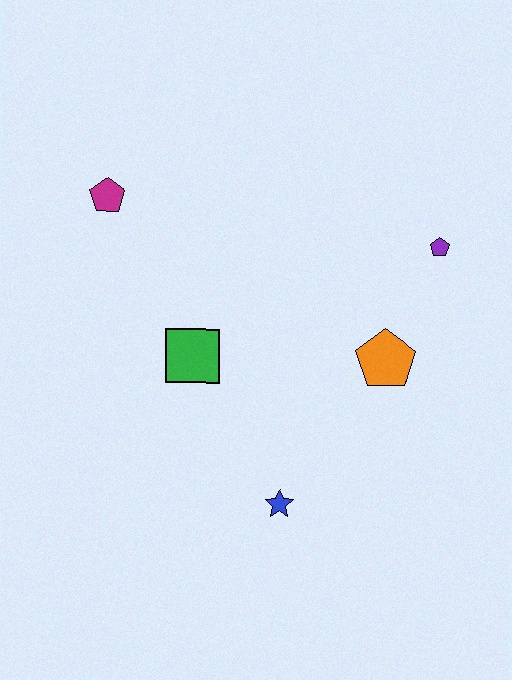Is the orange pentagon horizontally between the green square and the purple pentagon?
Yes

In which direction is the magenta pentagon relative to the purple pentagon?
The magenta pentagon is to the left of the purple pentagon.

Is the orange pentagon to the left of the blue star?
No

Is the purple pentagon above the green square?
Yes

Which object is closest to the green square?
The blue star is closest to the green square.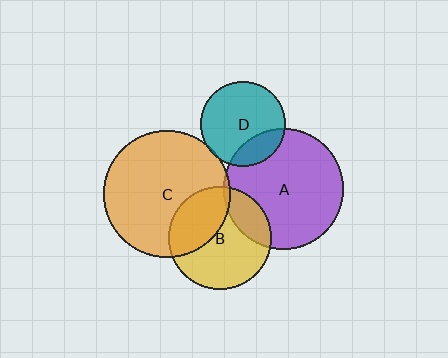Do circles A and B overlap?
Yes.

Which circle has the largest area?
Circle C (orange).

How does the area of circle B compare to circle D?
Approximately 1.5 times.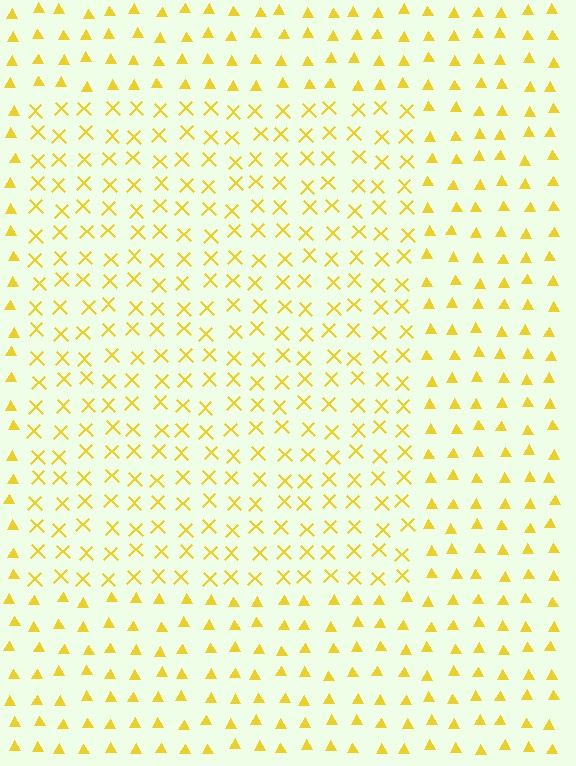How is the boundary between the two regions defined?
The boundary is defined by a change in element shape: X marks inside vs. triangles outside. All elements share the same color and spacing.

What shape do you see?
I see a rectangle.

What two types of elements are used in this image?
The image uses X marks inside the rectangle region and triangles outside it.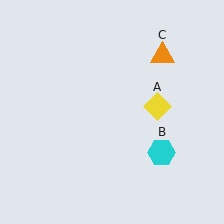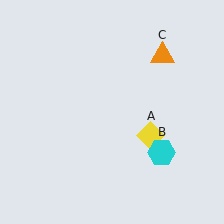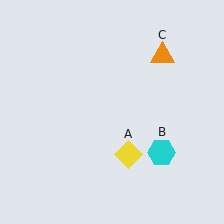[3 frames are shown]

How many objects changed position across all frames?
1 object changed position: yellow diamond (object A).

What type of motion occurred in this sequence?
The yellow diamond (object A) rotated clockwise around the center of the scene.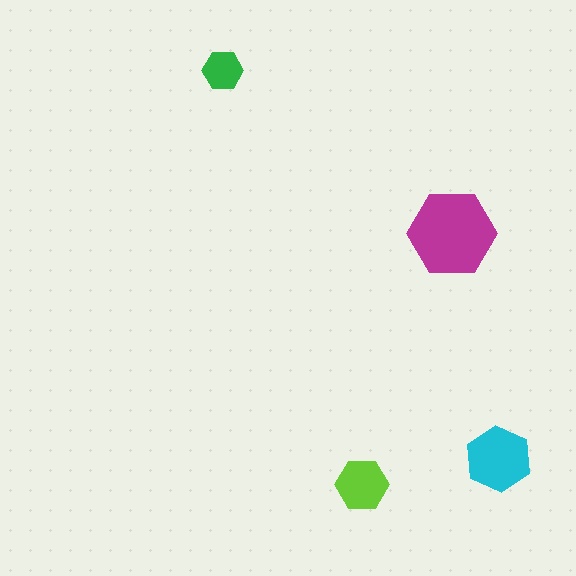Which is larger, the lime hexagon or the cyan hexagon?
The cyan one.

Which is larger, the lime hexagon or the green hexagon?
The lime one.